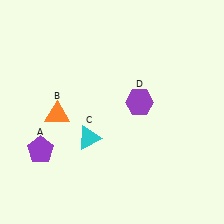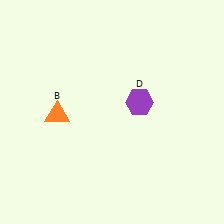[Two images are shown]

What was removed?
The cyan triangle (C), the purple pentagon (A) were removed in Image 2.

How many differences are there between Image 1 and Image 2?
There are 2 differences between the two images.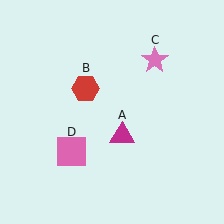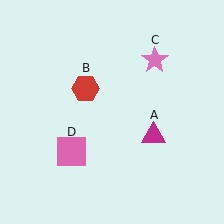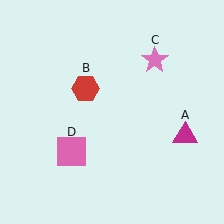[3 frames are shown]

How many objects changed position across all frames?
1 object changed position: magenta triangle (object A).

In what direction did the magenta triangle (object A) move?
The magenta triangle (object A) moved right.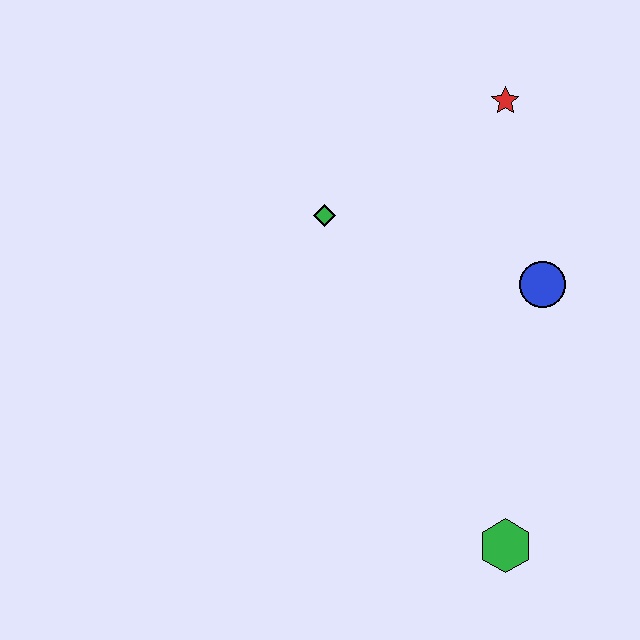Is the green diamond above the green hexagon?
Yes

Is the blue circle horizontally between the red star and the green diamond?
No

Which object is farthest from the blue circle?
The green hexagon is farthest from the blue circle.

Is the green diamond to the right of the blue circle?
No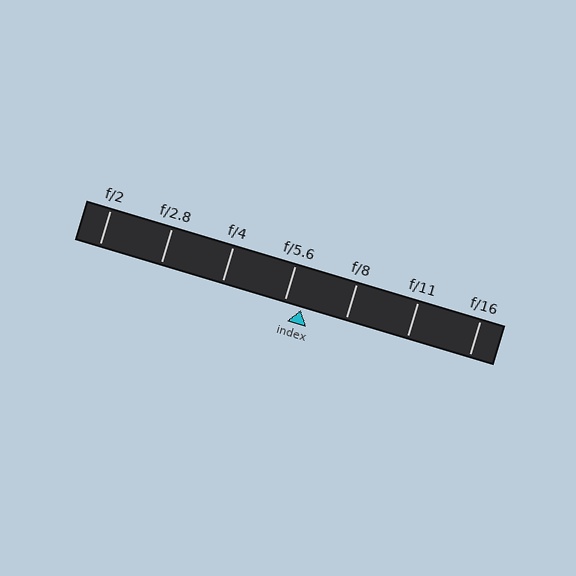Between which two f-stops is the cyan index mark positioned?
The index mark is between f/5.6 and f/8.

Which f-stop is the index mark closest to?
The index mark is closest to f/5.6.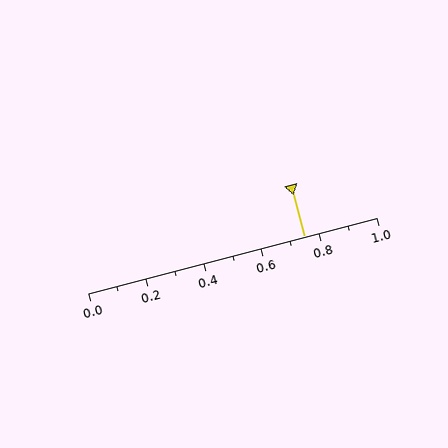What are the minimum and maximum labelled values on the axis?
The axis runs from 0.0 to 1.0.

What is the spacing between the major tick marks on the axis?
The major ticks are spaced 0.2 apart.